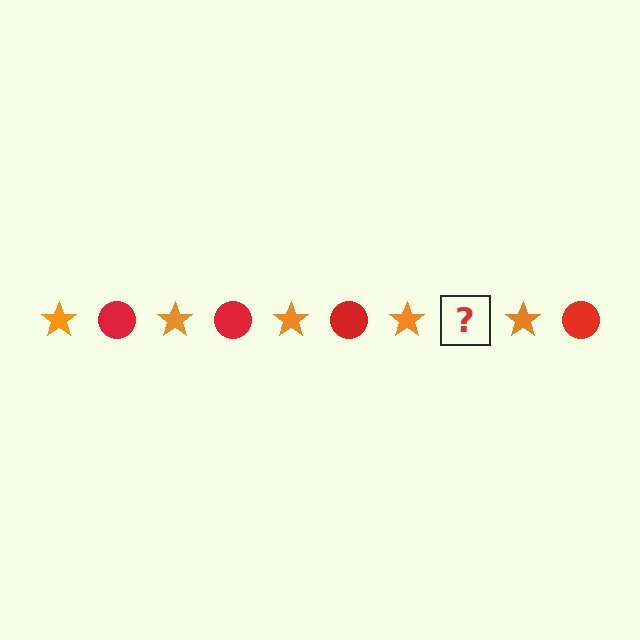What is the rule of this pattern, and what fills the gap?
The rule is that the pattern alternates between orange star and red circle. The gap should be filled with a red circle.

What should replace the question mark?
The question mark should be replaced with a red circle.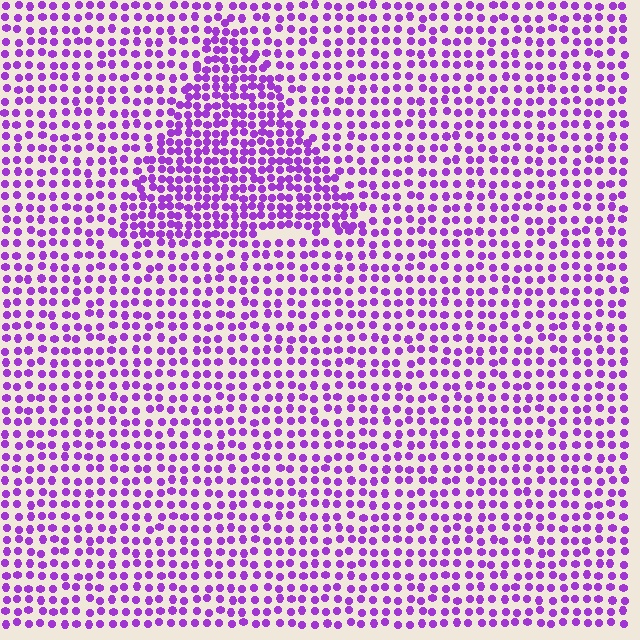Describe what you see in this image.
The image contains small purple elements arranged at two different densities. A triangle-shaped region is visible where the elements are more densely packed than the surrounding area.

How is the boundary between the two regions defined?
The boundary is defined by a change in element density (approximately 1.7x ratio). All elements are the same color, size, and shape.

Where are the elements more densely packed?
The elements are more densely packed inside the triangle boundary.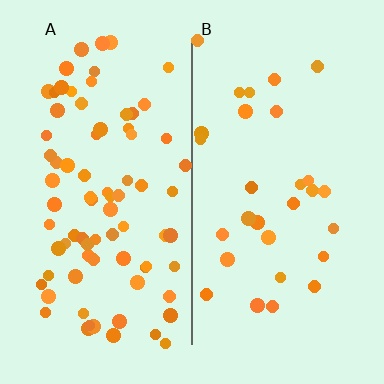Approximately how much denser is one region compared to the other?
Approximately 2.7× — region A over region B.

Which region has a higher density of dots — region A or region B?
A (the left).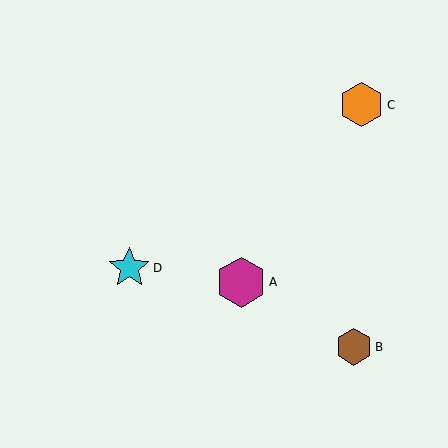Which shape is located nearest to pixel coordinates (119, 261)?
The cyan star (labeled D) at (129, 268) is nearest to that location.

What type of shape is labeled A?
Shape A is a magenta hexagon.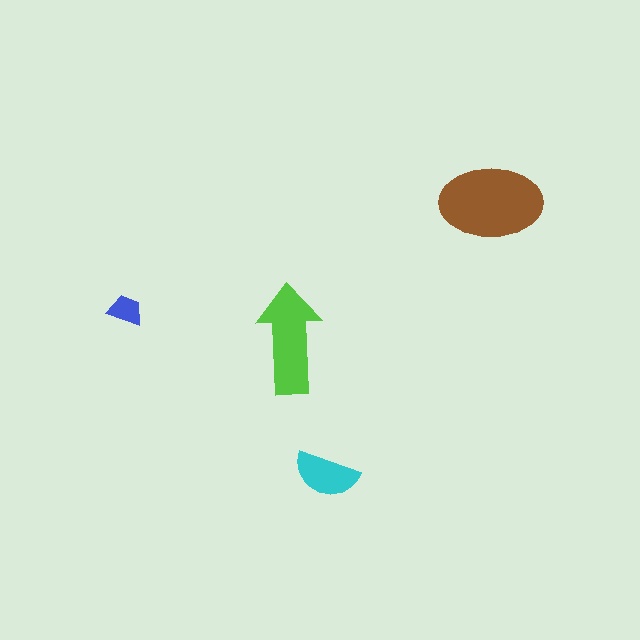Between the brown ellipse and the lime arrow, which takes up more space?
The brown ellipse.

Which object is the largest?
The brown ellipse.